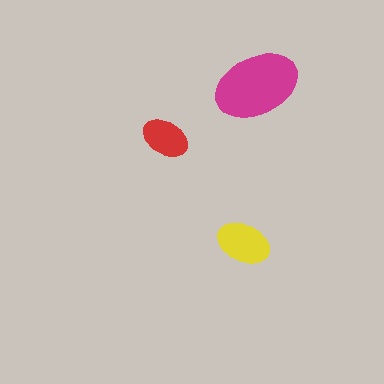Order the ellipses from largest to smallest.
the magenta one, the yellow one, the red one.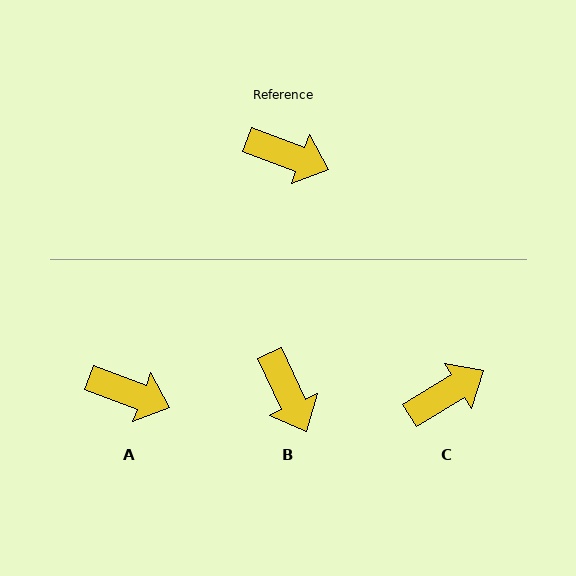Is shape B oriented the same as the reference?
No, it is off by about 45 degrees.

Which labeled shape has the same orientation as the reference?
A.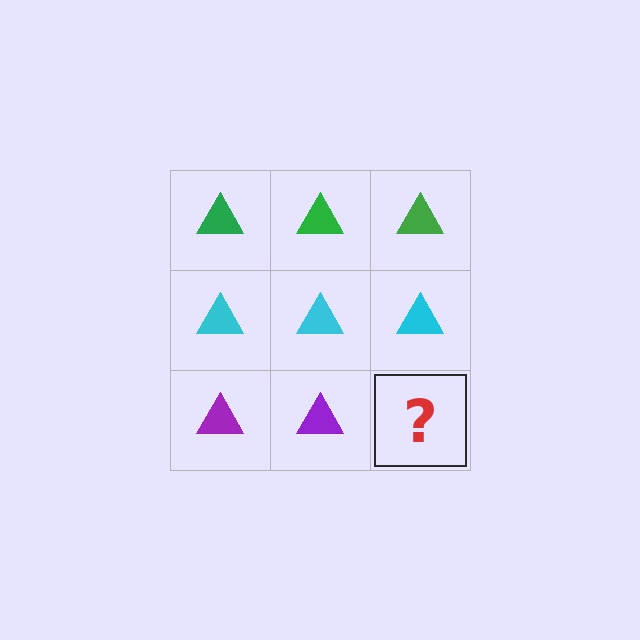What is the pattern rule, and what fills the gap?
The rule is that each row has a consistent color. The gap should be filled with a purple triangle.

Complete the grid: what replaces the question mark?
The question mark should be replaced with a purple triangle.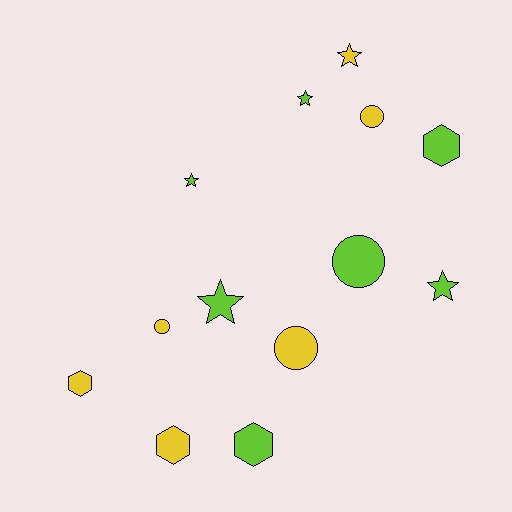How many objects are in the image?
There are 13 objects.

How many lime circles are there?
There is 1 lime circle.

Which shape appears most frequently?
Star, with 5 objects.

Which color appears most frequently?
Lime, with 7 objects.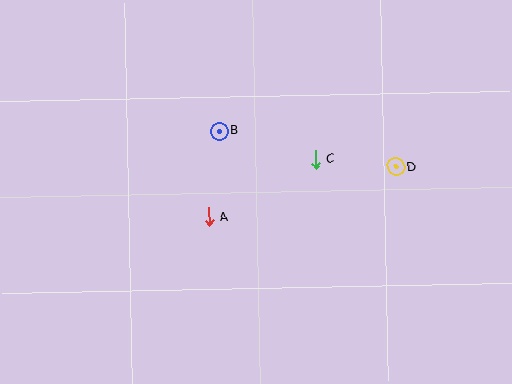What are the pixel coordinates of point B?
Point B is at (219, 131).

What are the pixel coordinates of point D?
Point D is at (396, 167).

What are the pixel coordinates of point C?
Point C is at (316, 159).